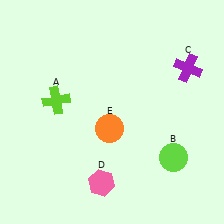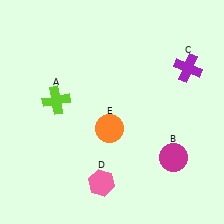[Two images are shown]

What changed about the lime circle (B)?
In Image 1, B is lime. In Image 2, it changed to magenta.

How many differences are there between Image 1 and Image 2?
There is 1 difference between the two images.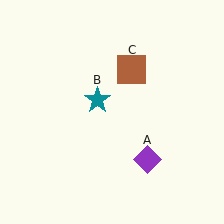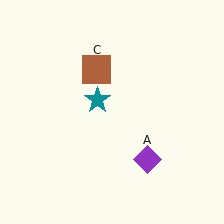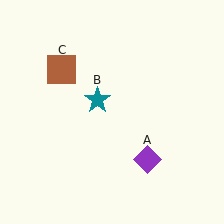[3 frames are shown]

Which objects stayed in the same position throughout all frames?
Purple diamond (object A) and teal star (object B) remained stationary.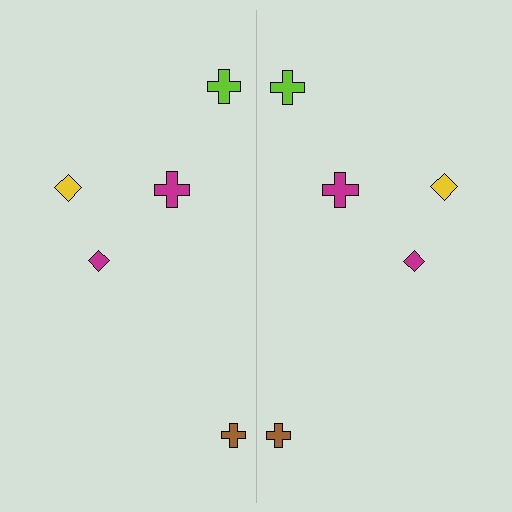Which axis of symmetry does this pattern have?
The pattern has a vertical axis of symmetry running through the center of the image.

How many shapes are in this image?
There are 10 shapes in this image.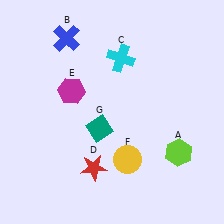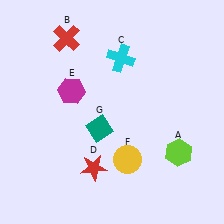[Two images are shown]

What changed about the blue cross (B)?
In Image 1, B is blue. In Image 2, it changed to red.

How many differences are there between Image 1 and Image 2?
There is 1 difference between the two images.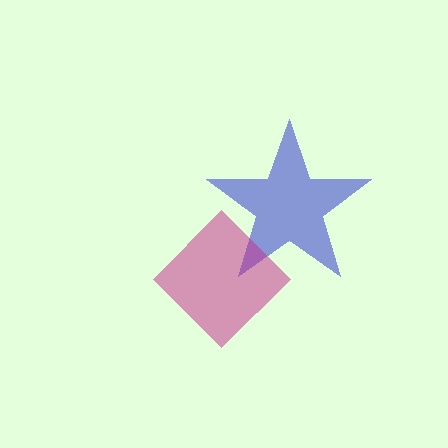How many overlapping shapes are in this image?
There are 2 overlapping shapes in the image.